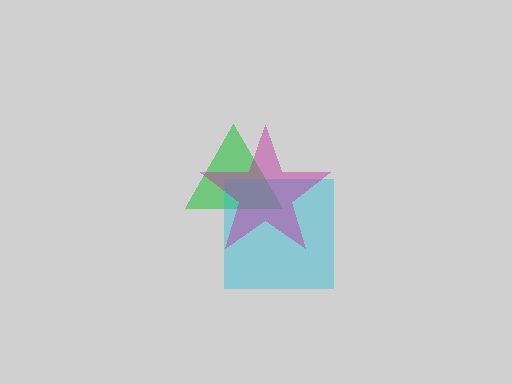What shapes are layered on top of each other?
The layered shapes are: a green triangle, a cyan square, a magenta star.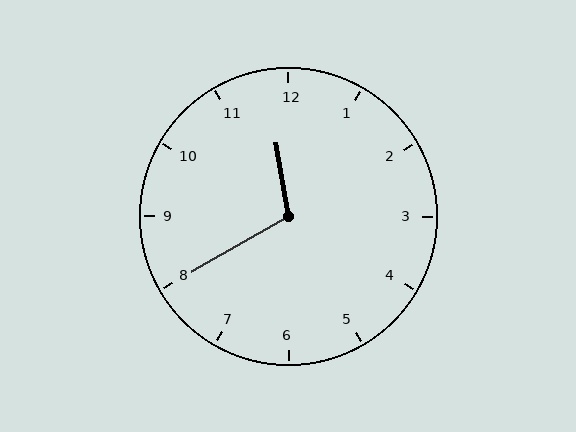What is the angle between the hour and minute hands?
Approximately 110 degrees.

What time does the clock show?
11:40.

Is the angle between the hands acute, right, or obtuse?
It is obtuse.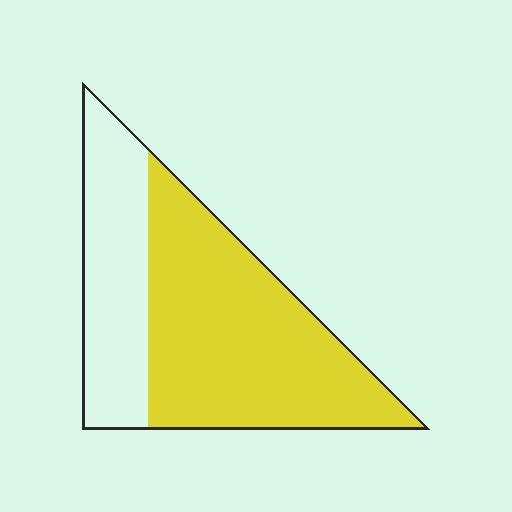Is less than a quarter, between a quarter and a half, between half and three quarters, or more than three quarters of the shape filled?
Between half and three quarters.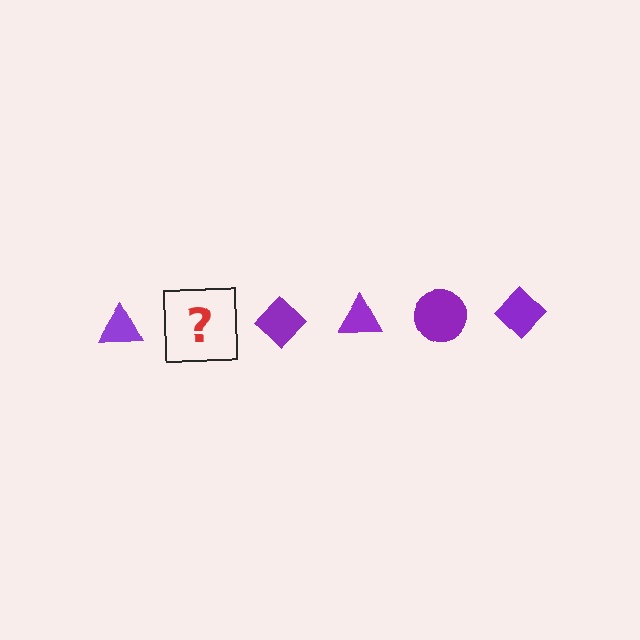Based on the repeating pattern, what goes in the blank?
The blank should be a purple circle.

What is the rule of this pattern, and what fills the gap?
The rule is that the pattern cycles through triangle, circle, diamond shapes in purple. The gap should be filled with a purple circle.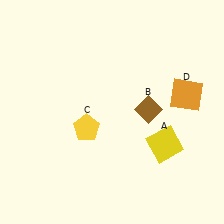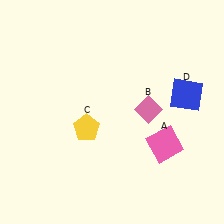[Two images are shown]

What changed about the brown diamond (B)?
In Image 1, B is brown. In Image 2, it changed to pink.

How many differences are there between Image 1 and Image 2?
There are 3 differences between the two images.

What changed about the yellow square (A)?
In Image 1, A is yellow. In Image 2, it changed to pink.